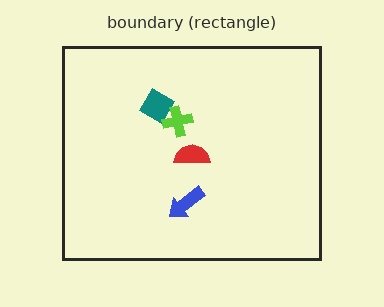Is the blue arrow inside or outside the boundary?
Inside.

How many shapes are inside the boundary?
4 inside, 0 outside.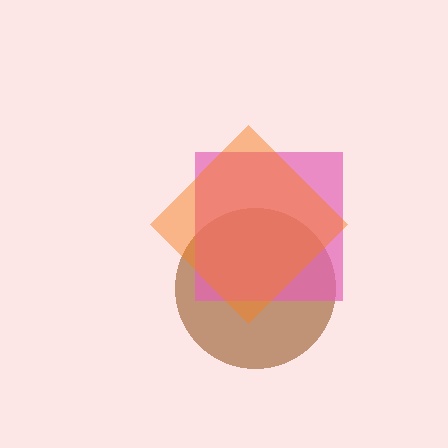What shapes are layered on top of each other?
The layered shapes are: a brown circle, a pink square, an orange diamond.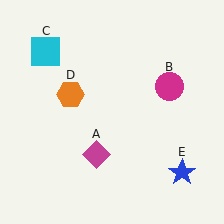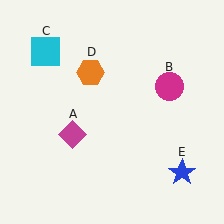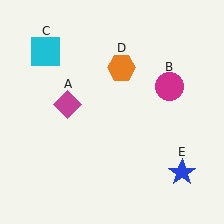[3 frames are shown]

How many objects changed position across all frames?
2 objects changed position: magenta diamond (object A), orange hexagon (object D).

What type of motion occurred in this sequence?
The magenta diamond (object A), orange hexagon (object D) rotated clockwise around the center of the scene.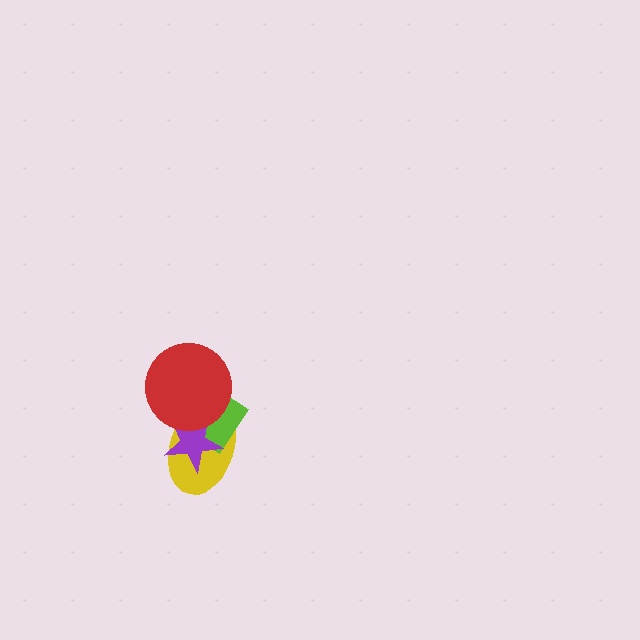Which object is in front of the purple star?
The red circle is in front of the purple star.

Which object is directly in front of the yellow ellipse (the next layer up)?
The lime diamond is directly in front of the yellow ellipse.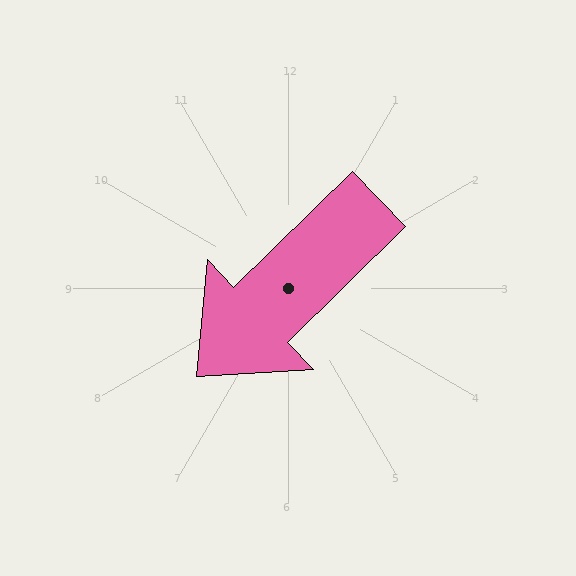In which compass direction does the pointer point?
Southwest.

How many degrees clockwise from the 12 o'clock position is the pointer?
Approximately 226 degrees.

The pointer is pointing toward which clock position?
Roughly 8 o'clock.